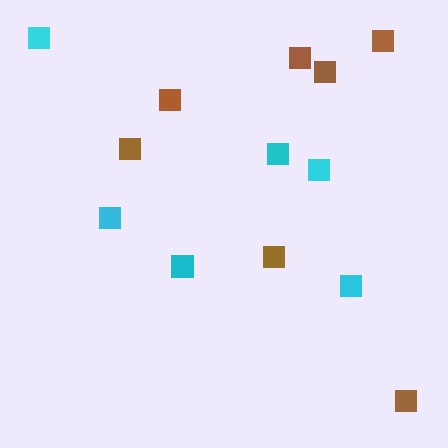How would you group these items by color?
There are 2 groups: one group of cyan squares (6) and one group of brown squares (7).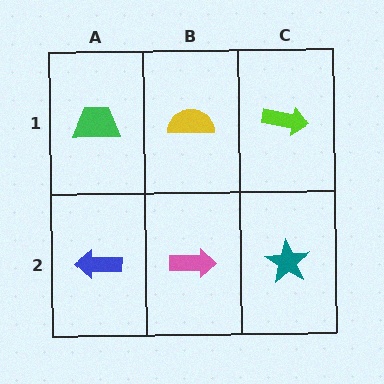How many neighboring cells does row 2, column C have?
2.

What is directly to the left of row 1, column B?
A green trapezoid.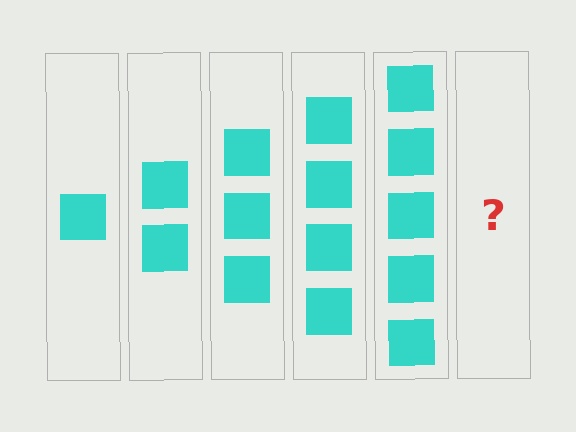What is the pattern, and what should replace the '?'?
The pattern is that each step adds one more square. The '?' should be 6 squares.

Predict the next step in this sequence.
The next step is 6 squares.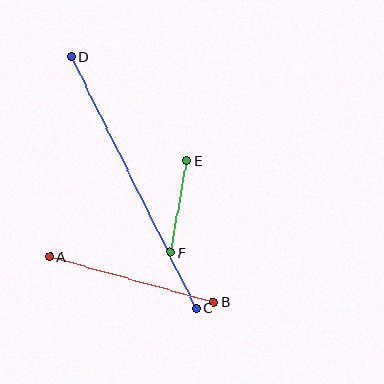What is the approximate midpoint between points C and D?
The midpoint is at approximately (134, 183) pixels.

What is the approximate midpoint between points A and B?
The midpoint is at approximately (132, 279) pixels.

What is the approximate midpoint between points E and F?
The midpoint is at approximately (178, 206) pixels.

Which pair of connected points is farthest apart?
Points C and D are farthest apart.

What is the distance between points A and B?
The distance is approximately 171 pixels.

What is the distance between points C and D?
The distance is approximately 281 pixels.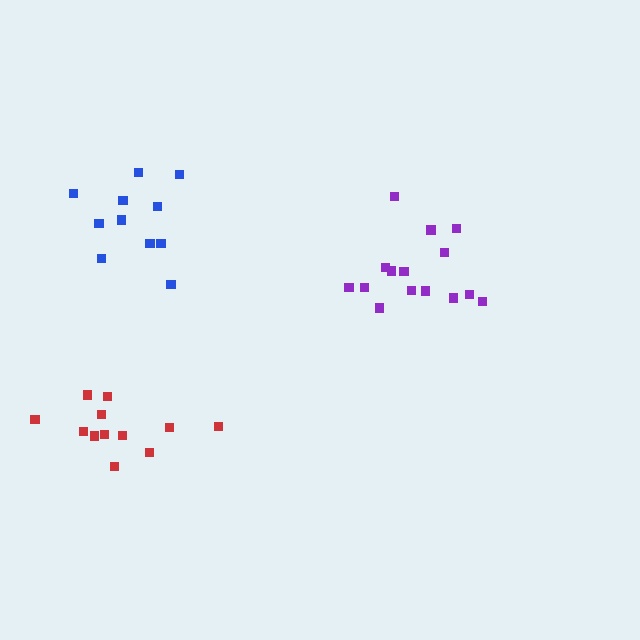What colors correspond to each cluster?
The clusters are colored: red, blue, purple.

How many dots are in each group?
Group 1: 12 dots, Group 2: 11 dots, Group 3: 15 dots (38 total).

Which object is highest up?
The blue cluster is topmost.